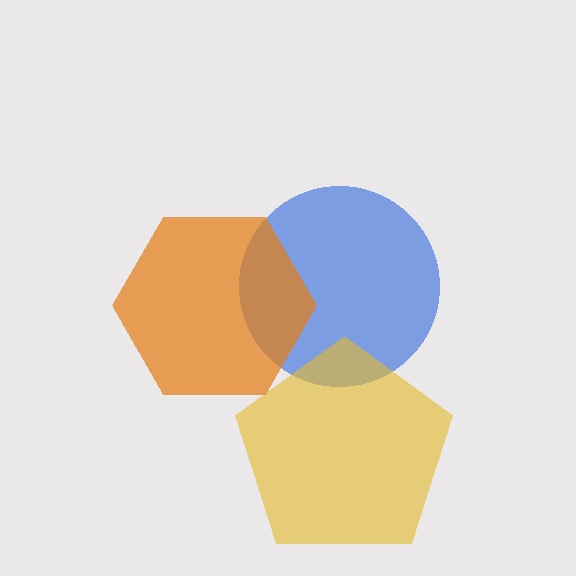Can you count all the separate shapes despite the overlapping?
Yes, there are 3 separate shapes.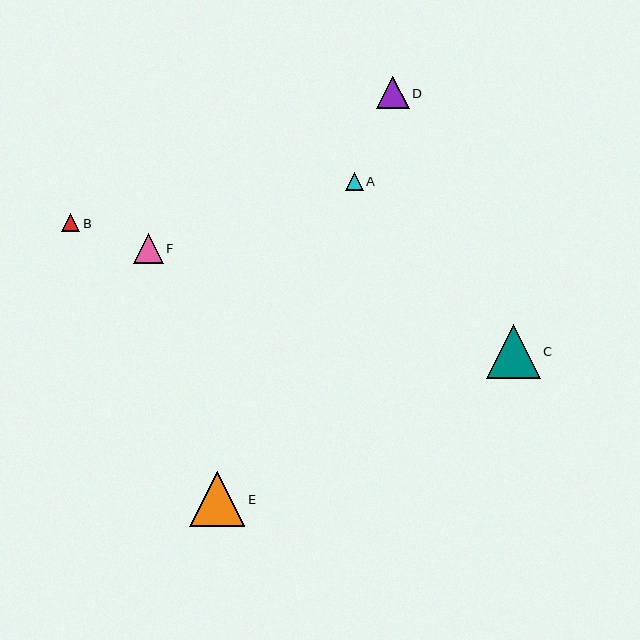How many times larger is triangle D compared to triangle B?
Triangle D is approximately 1.8 times the size of triangle B.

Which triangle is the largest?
Triangle E is the largest with a size of approximately 55 pixels.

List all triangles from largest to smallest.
From largest to smallest: E, C, D, F, B, A.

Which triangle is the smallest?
Triangle A is the smallest with a size of approximately 17 pixels.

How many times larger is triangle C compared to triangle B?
Triangle C is approximately 3.0 times the size of triangle B.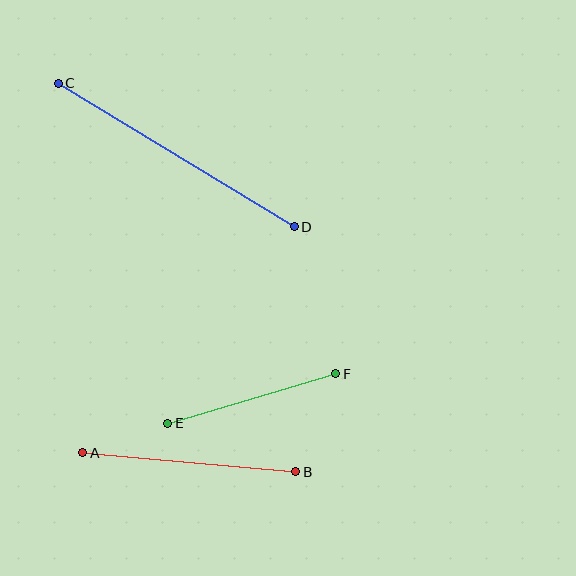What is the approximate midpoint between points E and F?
The midpoint is at approximately (252, 399) pixels.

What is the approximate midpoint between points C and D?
The midpoint is at approximately (176, 155) pixels.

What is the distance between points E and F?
The distance is approximately 175 pixels.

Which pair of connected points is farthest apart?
Points C and D are farthest apart.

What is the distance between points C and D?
The distance is approximately 276 pixels.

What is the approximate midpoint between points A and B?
The midpoint is at approximately (189, 462) pixels.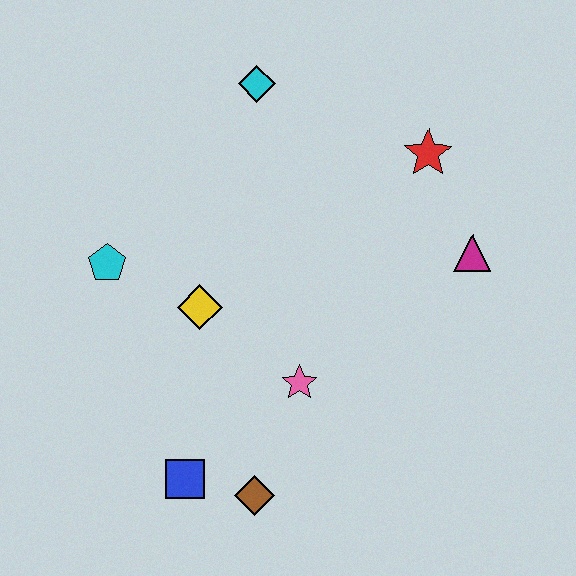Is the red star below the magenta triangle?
No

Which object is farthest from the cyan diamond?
The brown diamond is farthest from the cyan diamond.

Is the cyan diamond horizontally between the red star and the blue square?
Yes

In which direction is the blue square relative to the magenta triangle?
The blue square is to the left of the magenta triangle.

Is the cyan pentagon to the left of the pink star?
Yes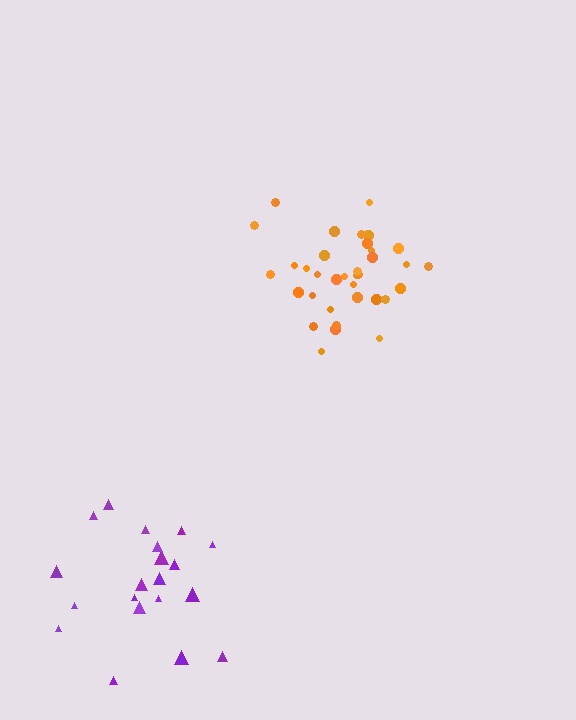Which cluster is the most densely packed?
Orange.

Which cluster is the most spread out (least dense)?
Purple.